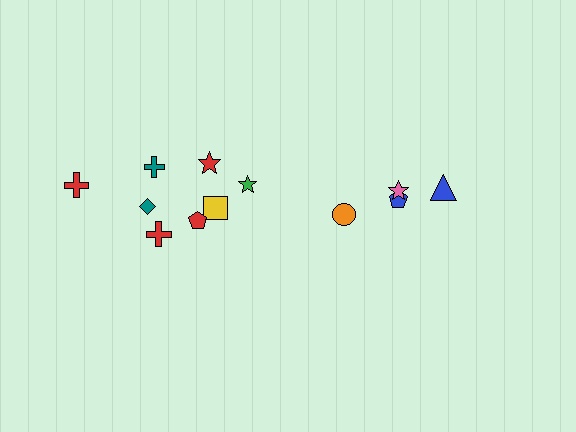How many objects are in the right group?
There are 4 objects.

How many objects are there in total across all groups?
There are 12 objects.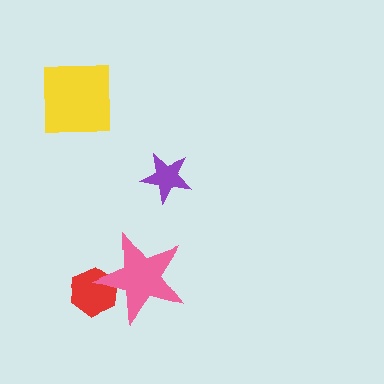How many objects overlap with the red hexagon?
1 object overlaps with the red hexagon.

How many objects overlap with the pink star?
1 object overlaps with the pink star.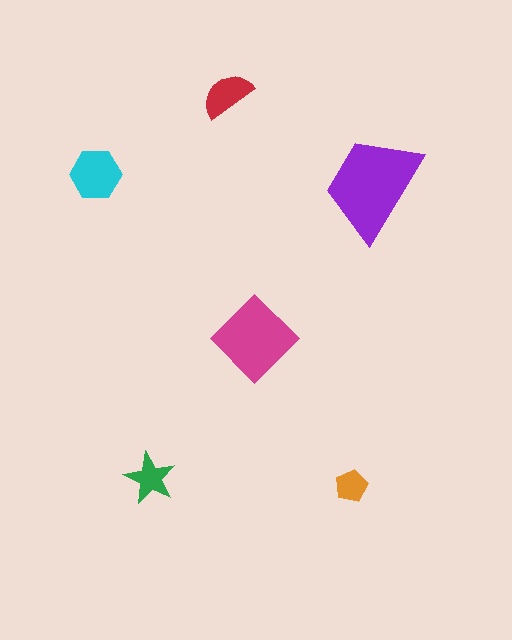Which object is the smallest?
The orange pentagon.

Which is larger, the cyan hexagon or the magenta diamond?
The magenta diamond.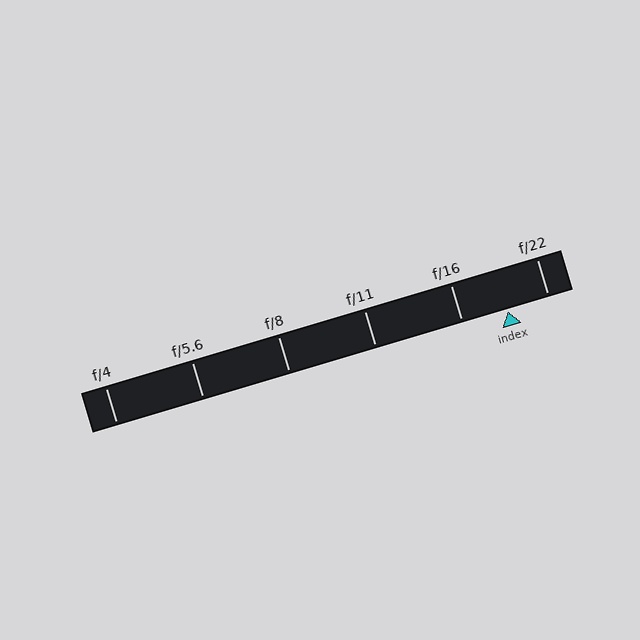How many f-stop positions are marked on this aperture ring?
There are 6 f-stop positions marked.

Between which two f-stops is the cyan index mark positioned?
The index mark is between f/16 and f/22.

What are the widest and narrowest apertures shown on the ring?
The widest aperture shown is f/4 and the narrowest is f/22.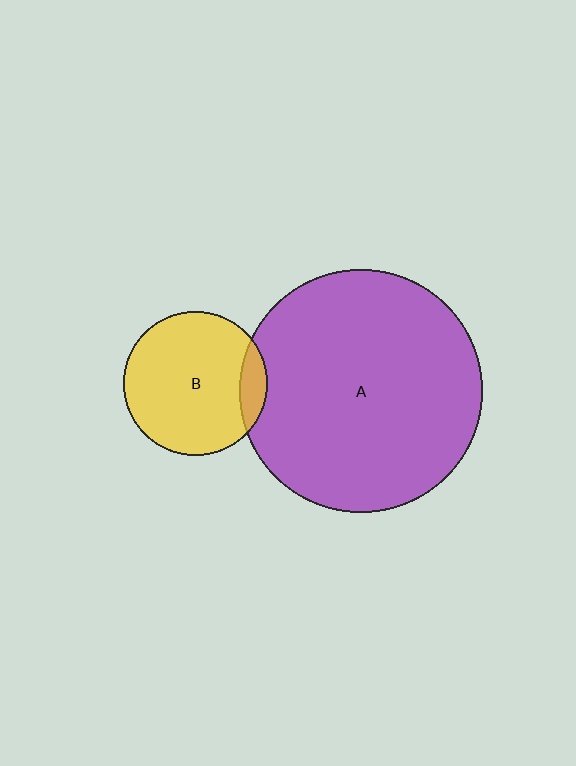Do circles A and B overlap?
Yes.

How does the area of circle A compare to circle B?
Approximately 2.8 times.